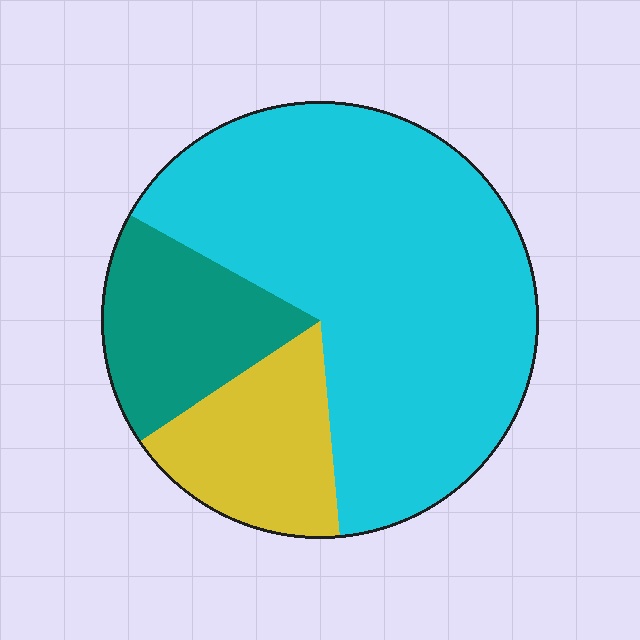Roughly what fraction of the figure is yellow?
Yellow covers around 15% of the figure.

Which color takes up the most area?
Cyan, at roughly 65%.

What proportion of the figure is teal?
Teal takes up less than a quarter of the figure.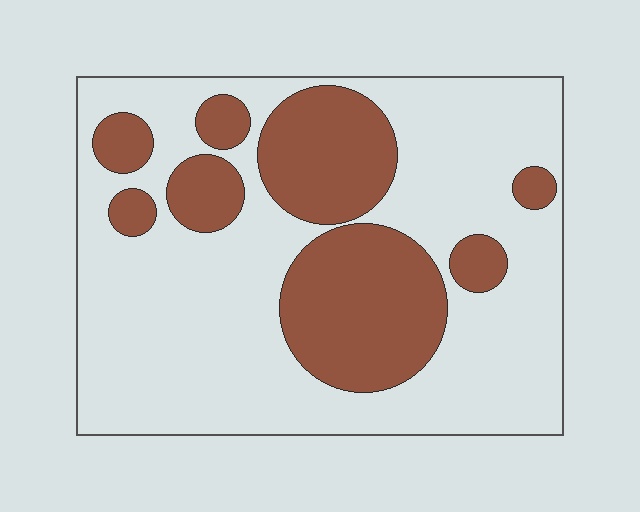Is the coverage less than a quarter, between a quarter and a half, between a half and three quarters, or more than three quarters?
Between a quarter and a half.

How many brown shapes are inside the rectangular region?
8.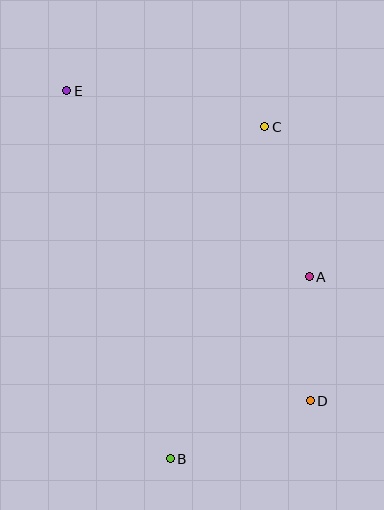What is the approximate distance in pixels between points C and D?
The distance between C and D is approximately 278 pixels.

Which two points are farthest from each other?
Points D and E are farthest from each other.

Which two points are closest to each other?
Points A and D are closest to each other.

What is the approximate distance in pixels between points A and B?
The distance between A and B is approximately 229 pixels.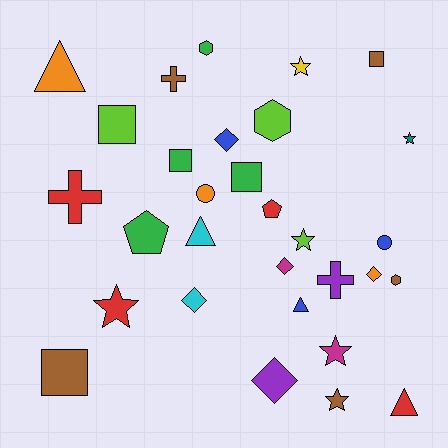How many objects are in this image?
There are 30 objects.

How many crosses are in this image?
There are 3 crosses.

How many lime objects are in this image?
There are 3 lime objects.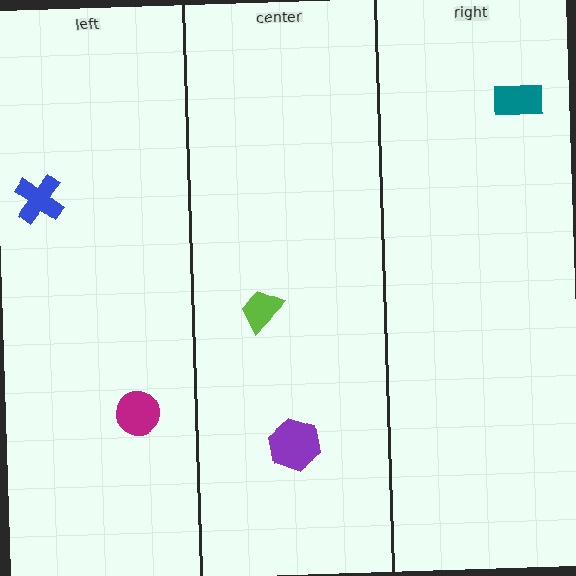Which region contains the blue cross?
The left region.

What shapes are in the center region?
The purple hexagon, the lime trapezoid.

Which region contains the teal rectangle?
The right region.